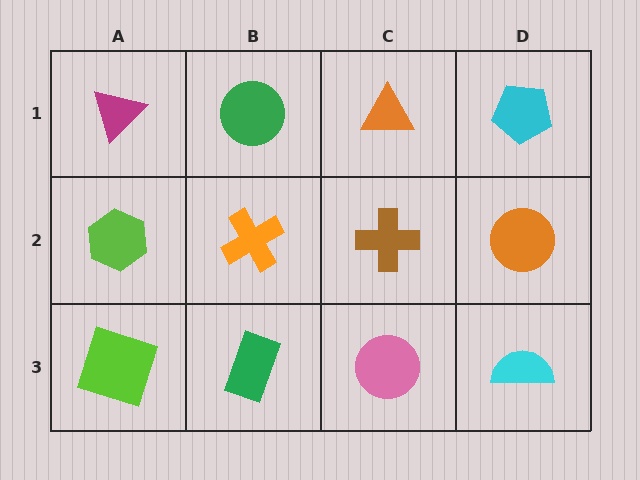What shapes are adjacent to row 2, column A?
A magenta triangle (row 1, column A), a lime square (row 3, column A), an orange cross (row 2, column B).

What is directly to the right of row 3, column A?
A green rectangle.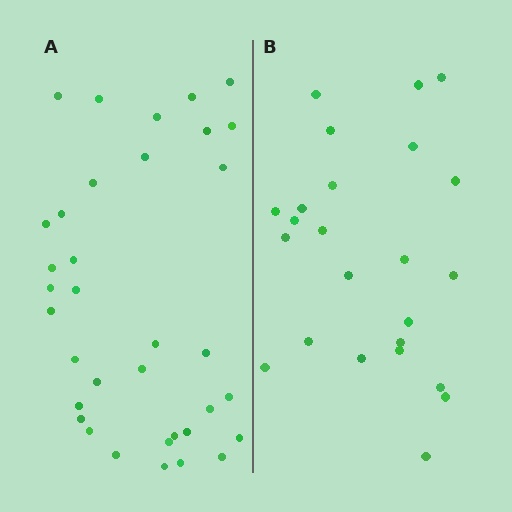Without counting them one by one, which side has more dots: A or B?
Region A (the left region) has more dots.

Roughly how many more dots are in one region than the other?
Region A has roughly 12 or so more dots than region B.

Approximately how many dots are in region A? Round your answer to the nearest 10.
About 40 dots. (The exact count is 35, which rounds to 40.)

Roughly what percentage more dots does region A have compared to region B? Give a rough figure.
About 45% more.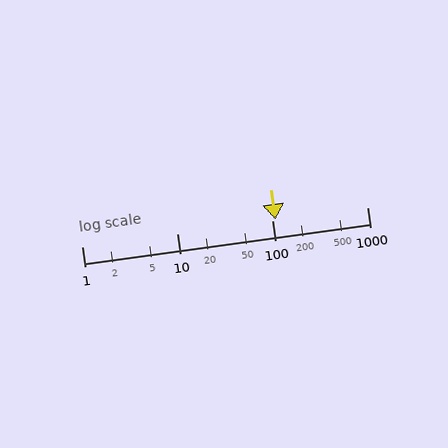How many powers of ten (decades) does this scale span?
The scale spans 3 decades, from 1 to 1000.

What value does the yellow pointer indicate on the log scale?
The pointer indicates approximately 110.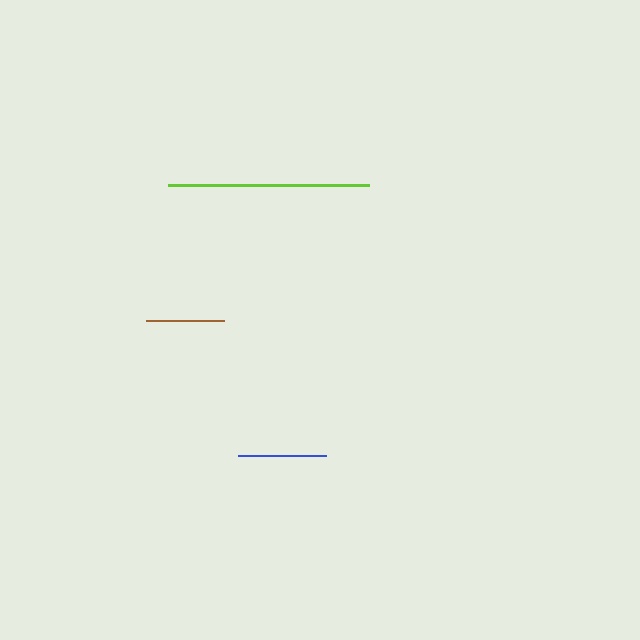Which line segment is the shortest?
The brown line is the shortest at approximately 78 pixels.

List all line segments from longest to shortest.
From longest to shortest: lime, blue, brown.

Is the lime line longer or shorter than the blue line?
The lime line is longer than the blue line.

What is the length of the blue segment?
The blue segment is approximately 88 pixels long.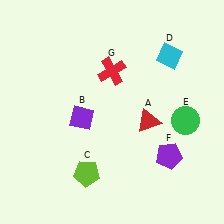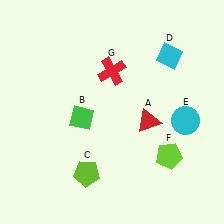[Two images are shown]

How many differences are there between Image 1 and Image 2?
There are 3 differences between the two images.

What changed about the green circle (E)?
In Image 1, E is green. In Image 2, it changed to cyan.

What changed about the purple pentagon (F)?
In Image 1, F is purple. In Image 2, it changed to lime.